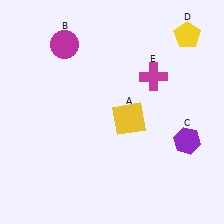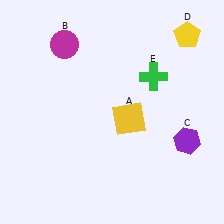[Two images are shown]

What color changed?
The cross (E) changed from magenta in Image 1 to green in Image 2.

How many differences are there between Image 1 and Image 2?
There is 1 difference between the two images.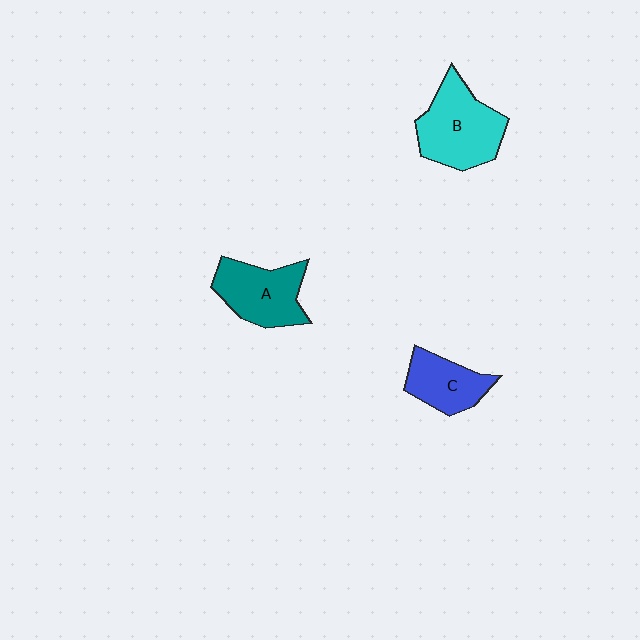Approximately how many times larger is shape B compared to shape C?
Approximately 1.6 times.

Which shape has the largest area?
Shape B (cyan).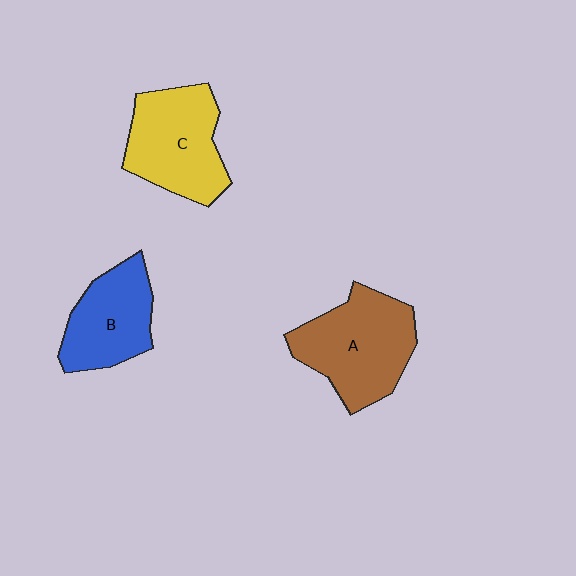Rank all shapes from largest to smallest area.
From largest to smallest: A (brown), C (yellow), B (blue).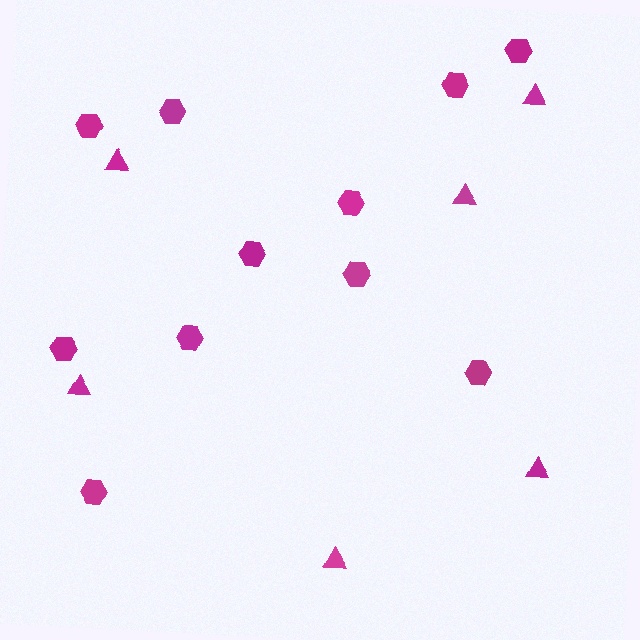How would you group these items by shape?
There are 2 groups: one group of hexagons (11) and one group of triangles (6).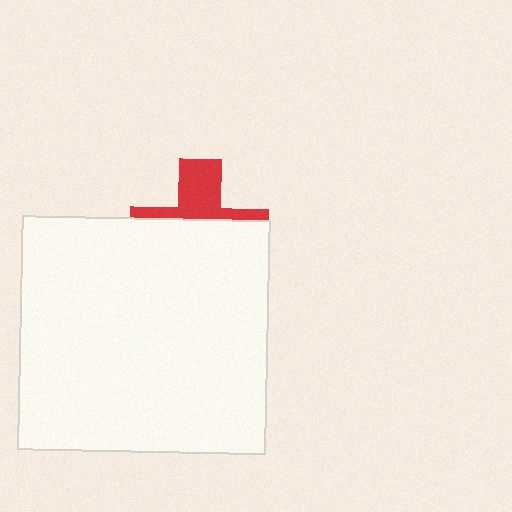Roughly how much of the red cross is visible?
A small part of it is visible (roughly 35%).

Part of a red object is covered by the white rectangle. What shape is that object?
It is a cross.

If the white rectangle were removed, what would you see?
You would see the complete red cross.